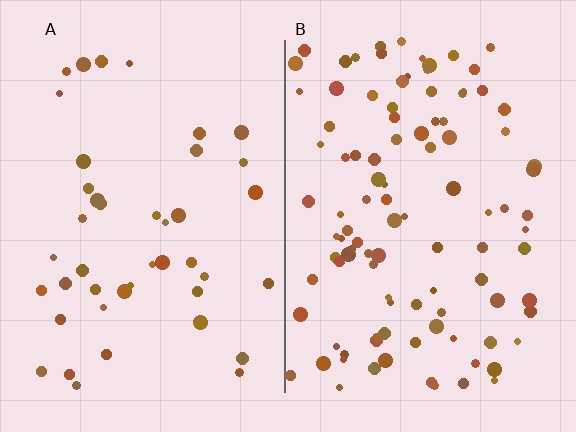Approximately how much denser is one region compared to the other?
Approximately 2.5× — region B over region A.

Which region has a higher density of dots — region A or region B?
B (the right).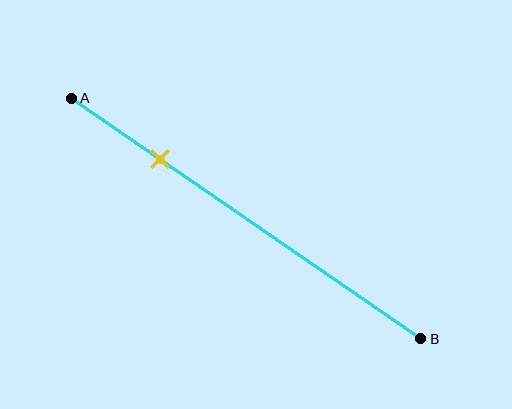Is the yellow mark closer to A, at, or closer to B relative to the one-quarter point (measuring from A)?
The yellow mark is approximately at the one-quarter point of segment AB.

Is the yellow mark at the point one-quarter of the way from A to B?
Yes, the mark is approximately at the one-quarter point.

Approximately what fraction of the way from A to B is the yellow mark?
The yellow mark is approximately 25% of the way from A to B.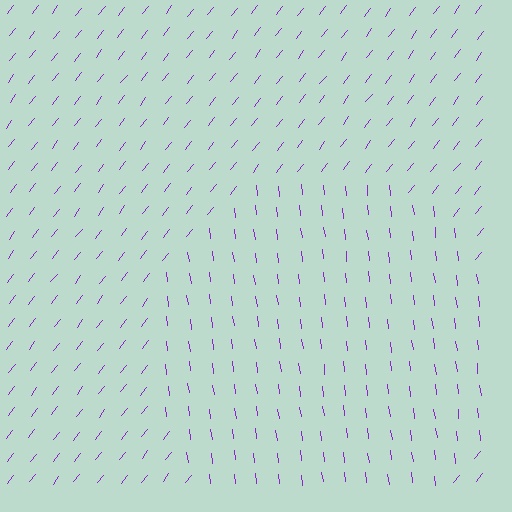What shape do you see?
I see a circle.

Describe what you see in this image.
The image is filled with small purple line segments. A circle region in the image has lines oriented differently from the surrounding lines, creating a visible texture boundary.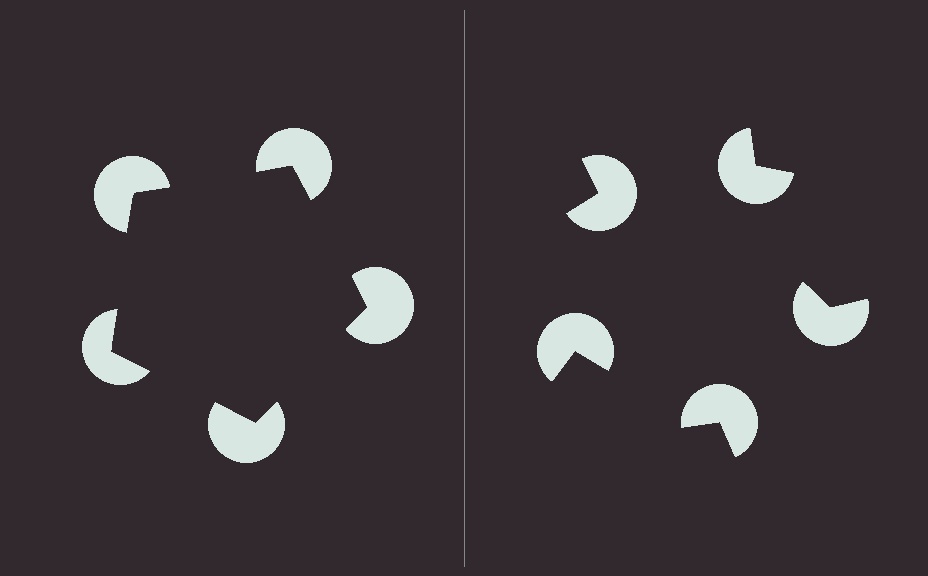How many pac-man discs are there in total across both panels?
10 — 5 on each side.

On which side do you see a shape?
An illusory pentagon appears on the left side. On the right side the wedge cuts are rotated, so no coherent shape forms.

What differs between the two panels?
The pac-man discs are positioned identically on both sides; only the wedge orientations differ. On the left they align to a pentagon; on the right they are misaligned.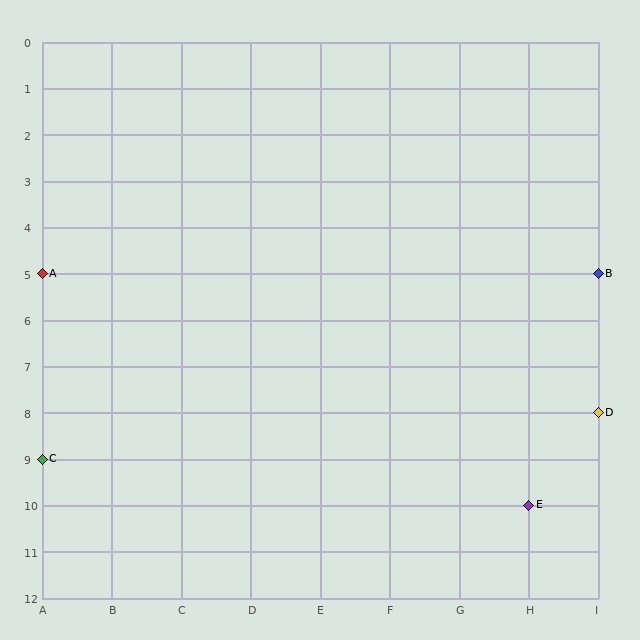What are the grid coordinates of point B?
Point B is at grid coordinates (I, 5).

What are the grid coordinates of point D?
Point D is at grid coordinates (I, 8).